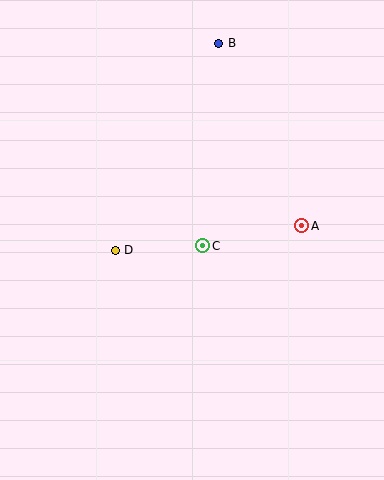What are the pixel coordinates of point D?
Point D is at (115, 250).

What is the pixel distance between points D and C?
The distance between D and C is 87 pixels.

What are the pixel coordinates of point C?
Point C is at (203, 246).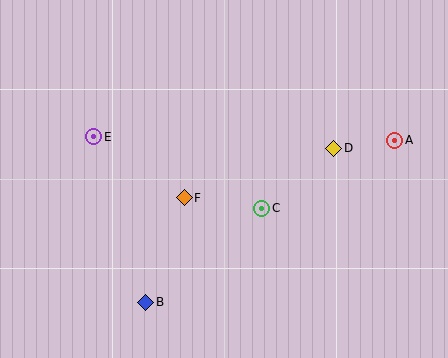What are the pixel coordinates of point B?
Point B is at (146, 302).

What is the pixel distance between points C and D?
The distance between C and D is 94 pixels.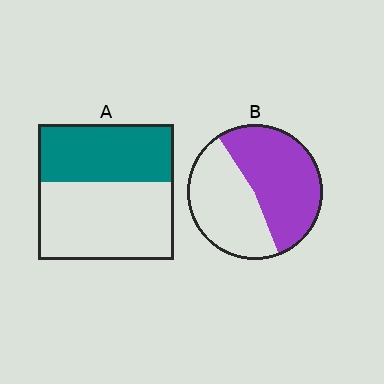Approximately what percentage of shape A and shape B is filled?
A is approximately 45% and B is approximately 55%.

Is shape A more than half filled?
No.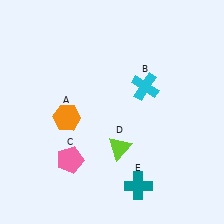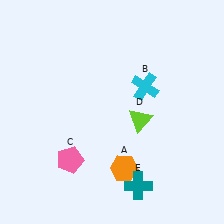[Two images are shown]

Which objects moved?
The objects that moved are: the orange hexagon (A), the lime triangle (D).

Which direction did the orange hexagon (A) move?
The orange hexagon (A) moved right.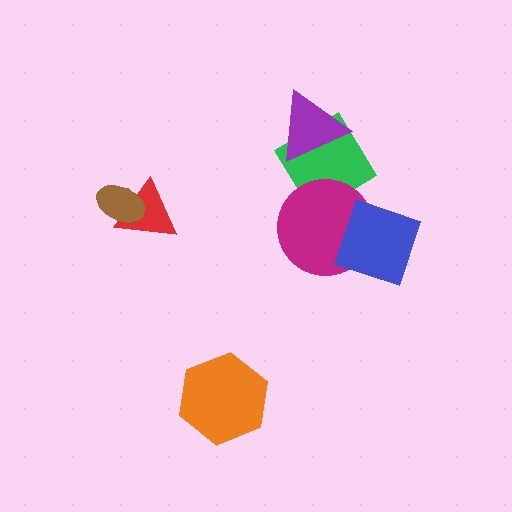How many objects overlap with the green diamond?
2 objects overlap with the green diamond.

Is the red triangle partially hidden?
Yes, it is partially covered by another shape.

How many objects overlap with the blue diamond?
1 object overlaps with the blue diamond.